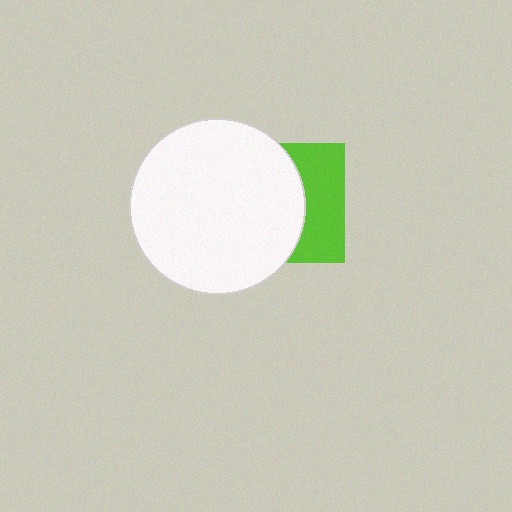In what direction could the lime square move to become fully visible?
The lime square could move right. That would shift it out from behind the white circle entirely.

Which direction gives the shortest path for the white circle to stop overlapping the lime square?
Moving left gives the shortest separation.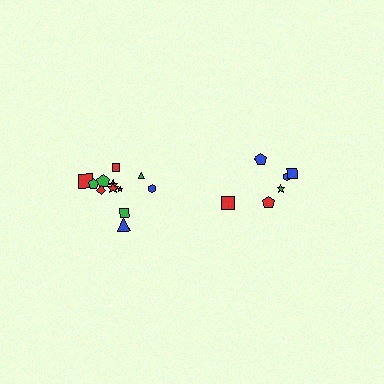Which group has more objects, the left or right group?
The left group.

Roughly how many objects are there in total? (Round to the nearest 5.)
Roughly 20 objects in total.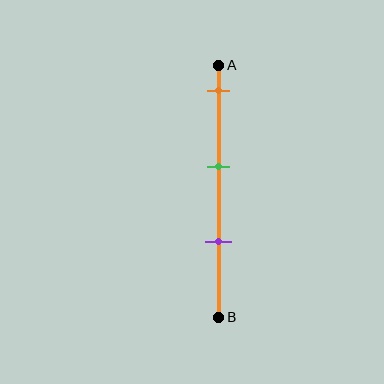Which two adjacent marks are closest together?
The green and purple marks are the closest adjacent pair.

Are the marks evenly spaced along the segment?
Yes, the marks are approximately evenly spaced.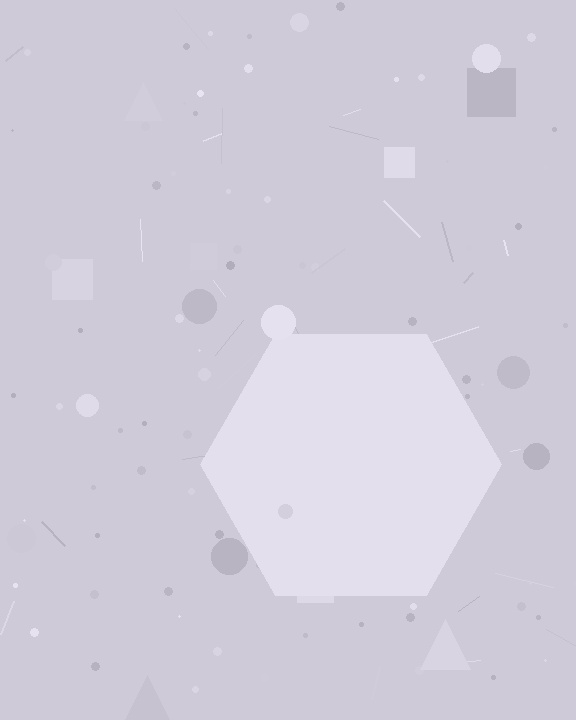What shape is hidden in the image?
A hexagon is hidden in the image.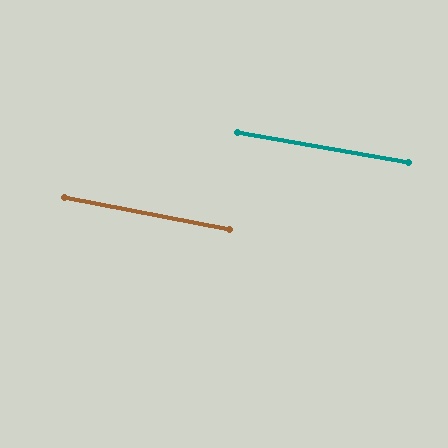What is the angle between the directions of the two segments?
Approximately 1 degree.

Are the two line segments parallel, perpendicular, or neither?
Parallel — their directions differ by only 1.0°.